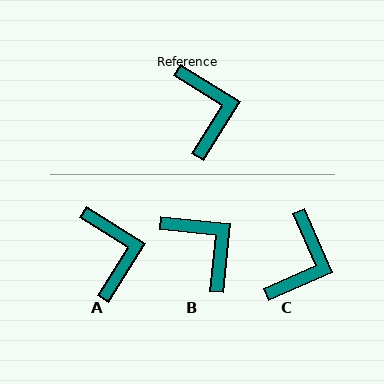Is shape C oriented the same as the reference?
No, it is off by about 34 degrees.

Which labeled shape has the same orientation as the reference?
A.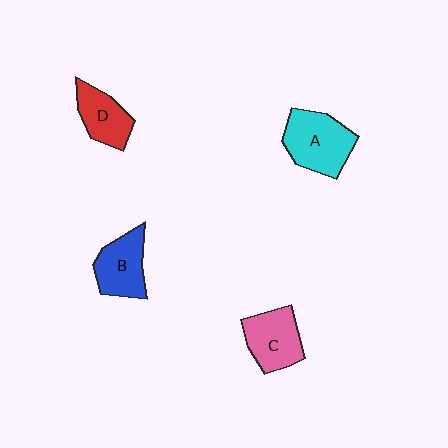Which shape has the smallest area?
Shape D (red).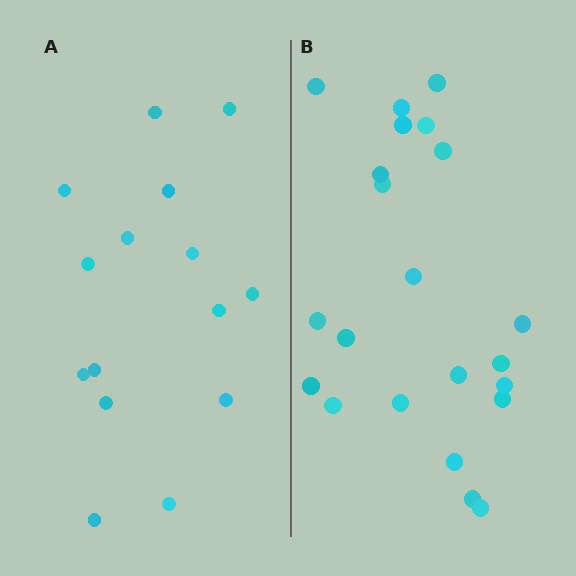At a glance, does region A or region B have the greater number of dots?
Region B (the right region) has more dots.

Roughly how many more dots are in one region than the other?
Region B has roughly 8 or so more dots than region A.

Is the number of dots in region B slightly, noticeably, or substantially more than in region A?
Region B has substantially more. The ratio is roughly 1.5 to 1.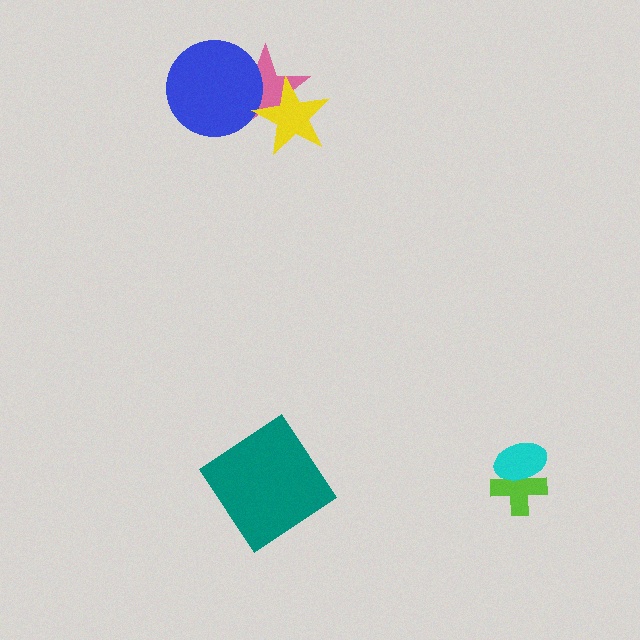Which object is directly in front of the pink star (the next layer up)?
The blue circle is directly in front of the pink star.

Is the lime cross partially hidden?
Yes, it is partially covered by another shape.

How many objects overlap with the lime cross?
1 object overlaps with the lime cross.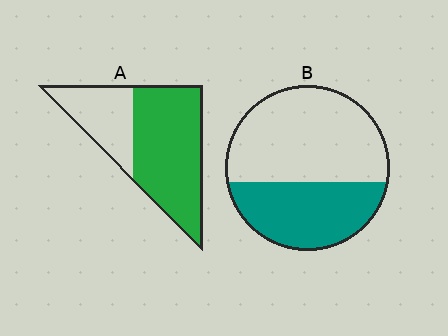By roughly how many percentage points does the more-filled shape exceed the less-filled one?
By roughly 30 percentage points (A over B).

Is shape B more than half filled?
No.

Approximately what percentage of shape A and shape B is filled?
A is approximately 65% and B is approximately 40%.